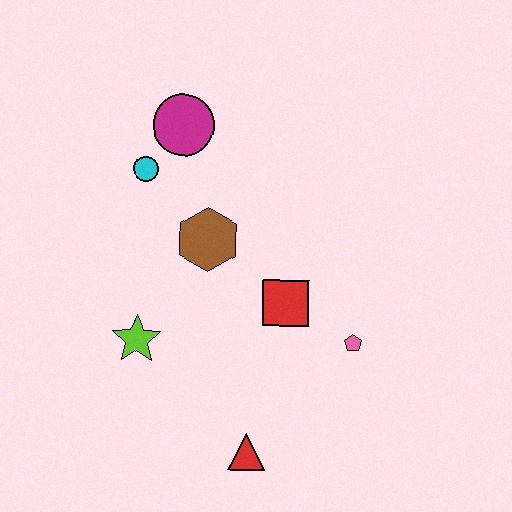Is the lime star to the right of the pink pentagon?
No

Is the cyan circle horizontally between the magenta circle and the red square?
No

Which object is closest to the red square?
The pink pentagon is closest to the red square.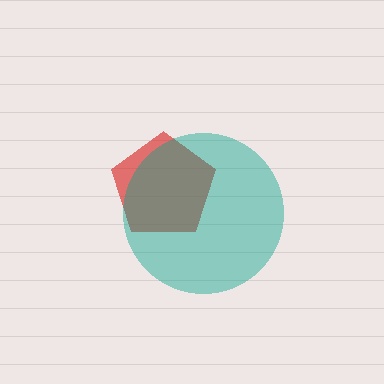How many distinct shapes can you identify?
There are 2 distinct shapes: a red pentagon, a teal circle.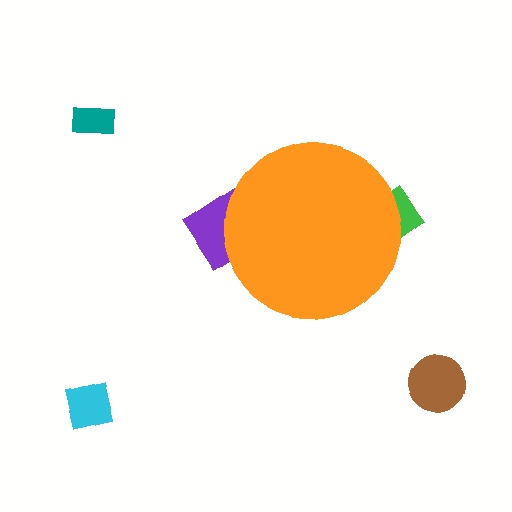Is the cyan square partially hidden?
No, the cyan square is fully visible.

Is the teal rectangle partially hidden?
No, the teal rectangle is fully visible.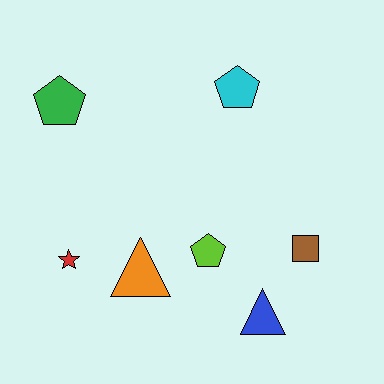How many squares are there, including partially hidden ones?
There is 1 square.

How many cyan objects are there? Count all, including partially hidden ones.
There is 1 cyan object.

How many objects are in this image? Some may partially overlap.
There are 7 objects.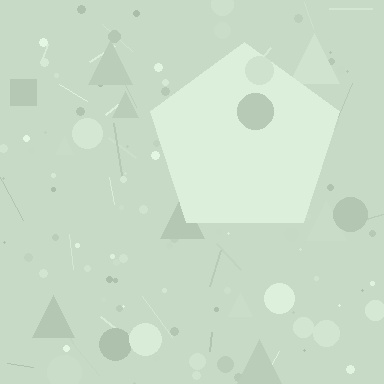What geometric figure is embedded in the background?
A pentagon is embedded in the background.